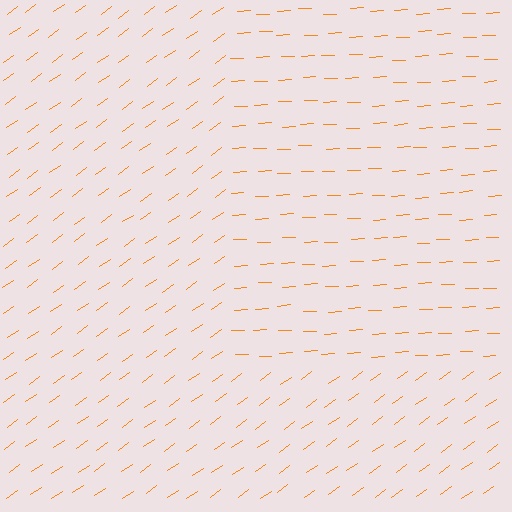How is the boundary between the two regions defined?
The boundary is defined purely by a change in line orientation (approximately 33 degrees difference). All lines are the same color and thickness.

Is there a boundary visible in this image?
Yes, there is a texture boundary formed by a change in line orientation.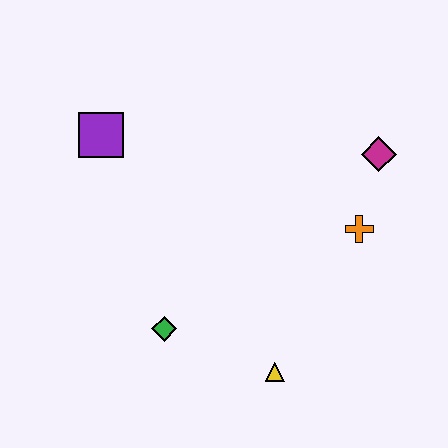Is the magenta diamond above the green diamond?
Yes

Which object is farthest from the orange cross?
The purple square is farthest from the orange cross.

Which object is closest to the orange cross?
The magenta diamond is closest to the orange cross.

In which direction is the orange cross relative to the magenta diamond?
The orange cross is below the magenta diamond.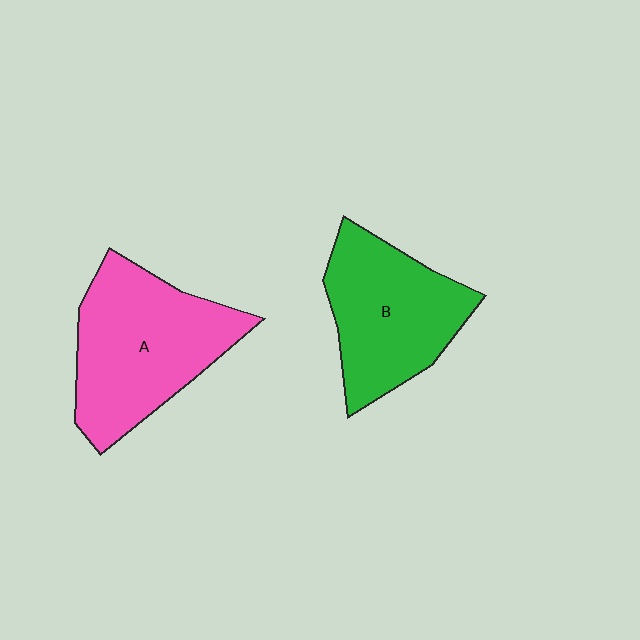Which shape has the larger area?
Shape A (pink).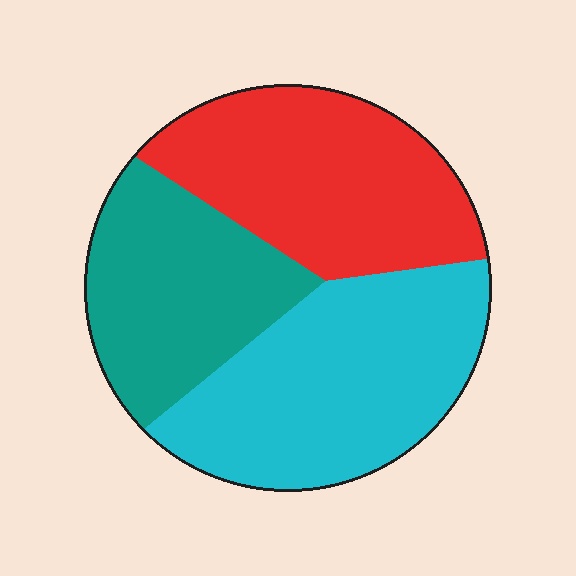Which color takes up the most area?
Cyan, at roughly 40%.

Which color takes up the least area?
Teal, at roughly 30%.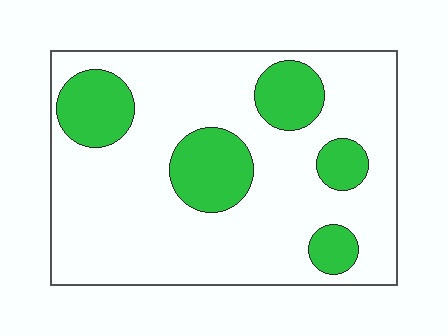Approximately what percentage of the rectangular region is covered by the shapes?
Approximately 25%.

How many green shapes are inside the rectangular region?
5.